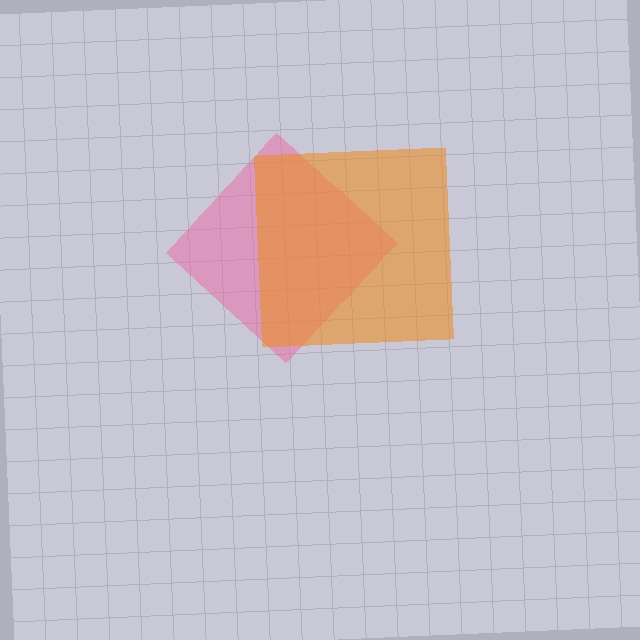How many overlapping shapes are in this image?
There are 2 overlapping shapes in the image.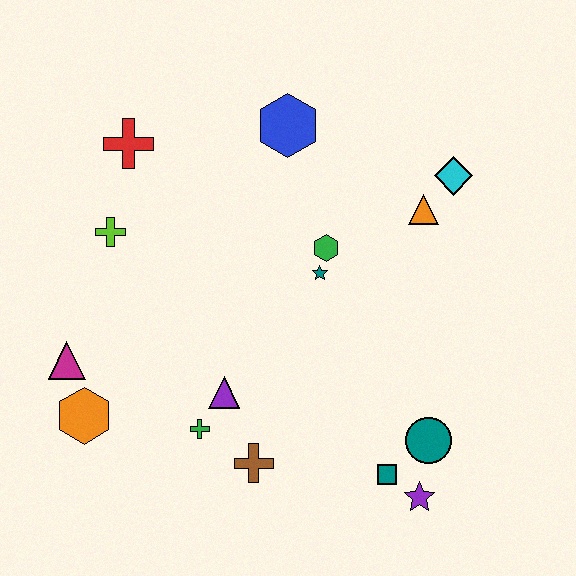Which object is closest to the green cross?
The purple triangle is closest to the green cross.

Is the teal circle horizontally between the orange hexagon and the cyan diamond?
Yes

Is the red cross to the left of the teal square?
Yes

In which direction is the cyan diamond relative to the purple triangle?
The cyan diamond is to the right of the purple triangle.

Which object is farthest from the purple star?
The red cross is farthest from the purple star.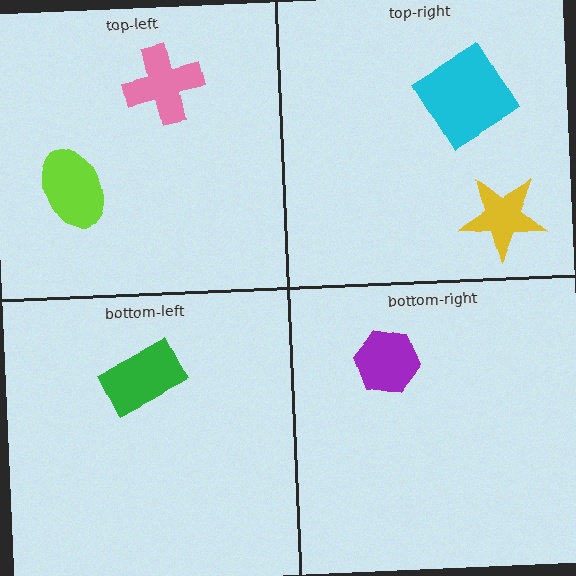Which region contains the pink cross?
The top-left region.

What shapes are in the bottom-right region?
The purple hexagon.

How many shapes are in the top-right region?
2.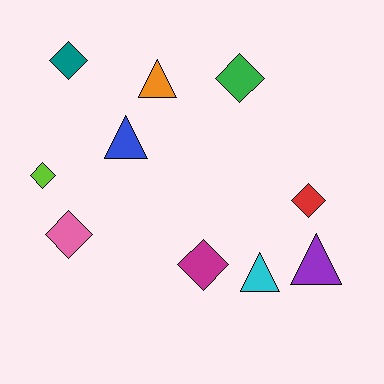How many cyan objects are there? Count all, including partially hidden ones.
There is 1 cyan object.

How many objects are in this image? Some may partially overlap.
There are 10 objects.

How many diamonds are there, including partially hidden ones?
There are 6 diamonds.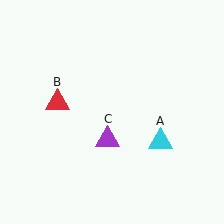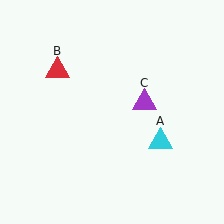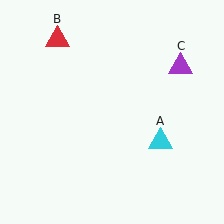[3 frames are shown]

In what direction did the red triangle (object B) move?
The red triangle (object B) moved up.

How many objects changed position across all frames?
2 objects changed position: red triangle (object B), purple triangle (object C).